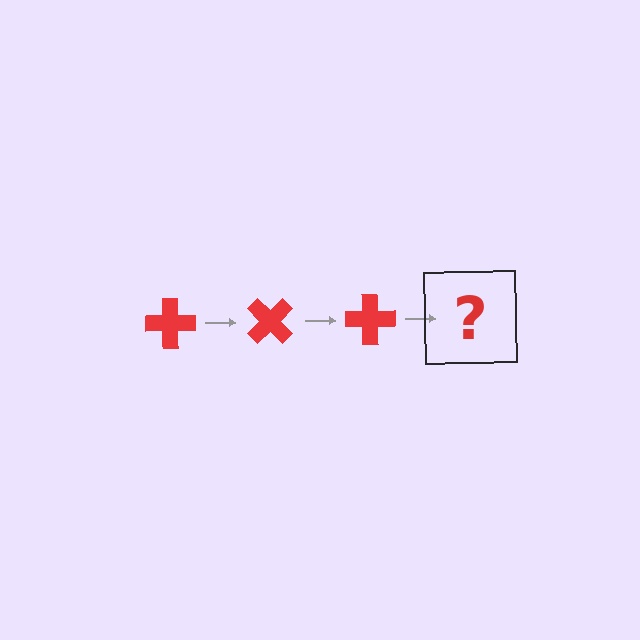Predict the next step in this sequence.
The next step is a red cross rotated 135 degrees.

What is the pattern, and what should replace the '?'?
The pattern is that the cross rotates 45 degrees each step. The '?' should be a red cross rotated 135 degrees.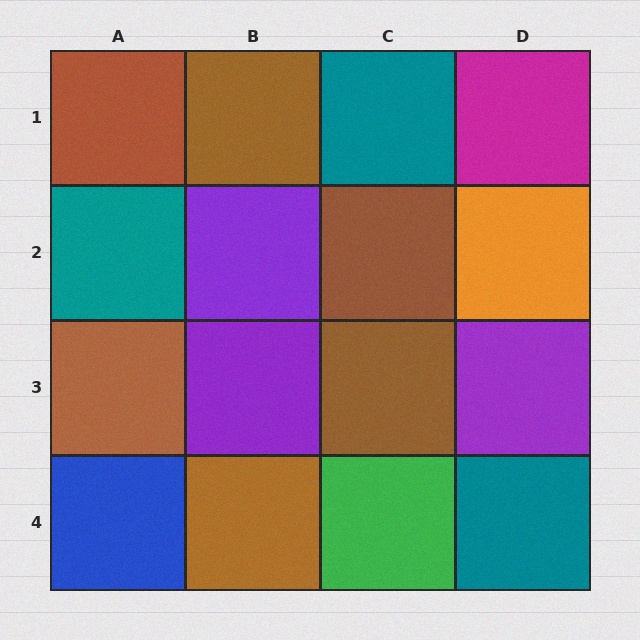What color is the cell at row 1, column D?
Magenta.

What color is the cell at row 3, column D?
Purple.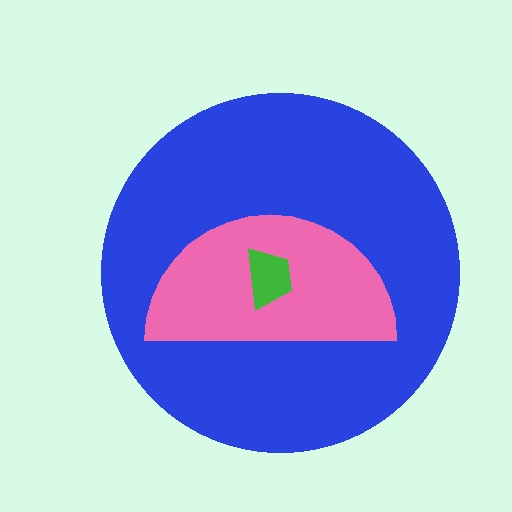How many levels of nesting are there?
3.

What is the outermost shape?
The blue circle.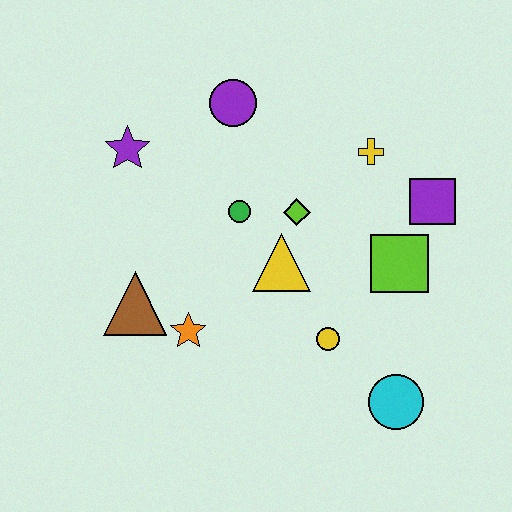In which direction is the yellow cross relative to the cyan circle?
The yellow cross is above the cyan circle.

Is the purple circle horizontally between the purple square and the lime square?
No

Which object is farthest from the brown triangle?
The purple square is farthest from the brown triangle.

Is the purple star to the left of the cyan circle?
Yes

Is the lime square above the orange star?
Yes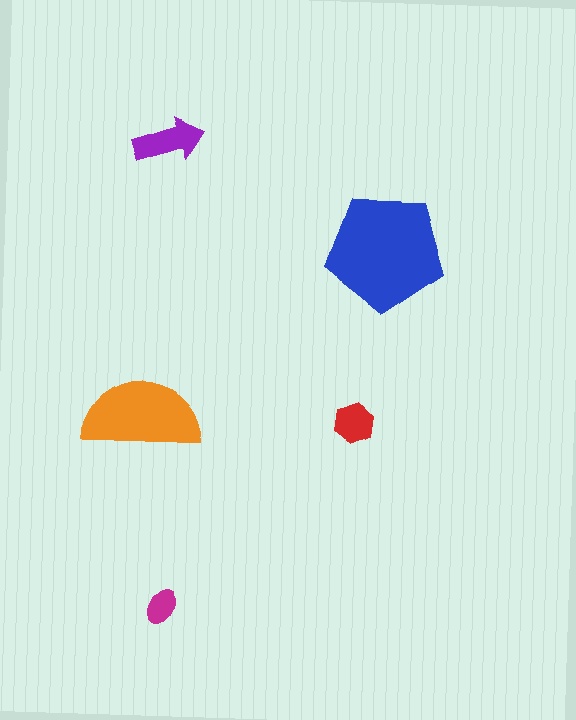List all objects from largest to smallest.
The blue pentagon, the orange semicircle, the purple arrow, the red hexagon, the magenta ellipse.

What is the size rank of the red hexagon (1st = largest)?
4th.